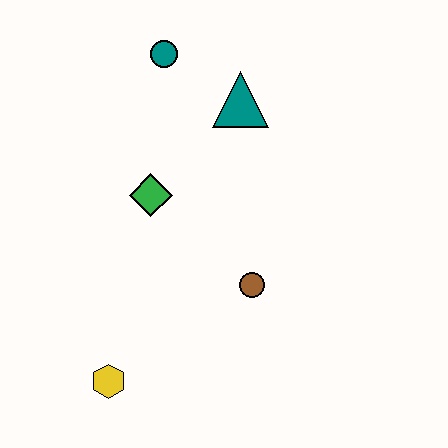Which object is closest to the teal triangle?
The teal circle is closest to the teal triangle.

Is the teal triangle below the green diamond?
No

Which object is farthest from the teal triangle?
The yellow hexagon is farthest from the teal triangle.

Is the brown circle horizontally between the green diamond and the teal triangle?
No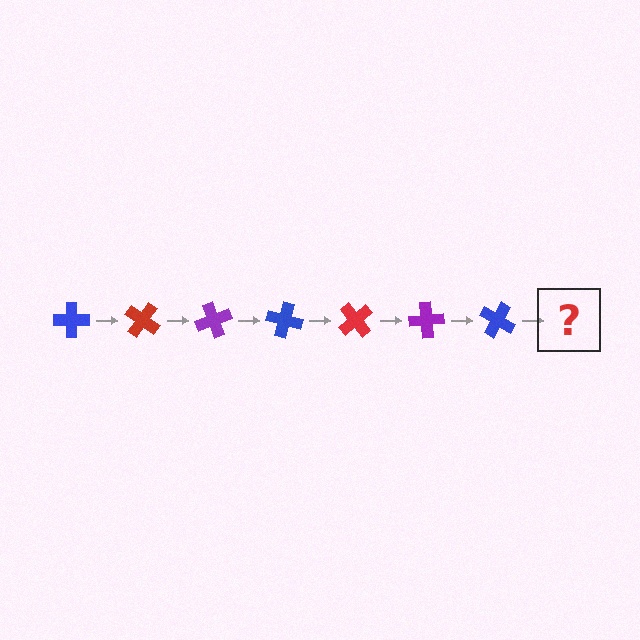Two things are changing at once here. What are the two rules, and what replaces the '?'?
The two rules are that it rotates 35 degrees each step and the color cycles through blue, red, and purple. The '?' should be a red cross, rotated 245 degrees from the start.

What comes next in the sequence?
The next element should be a red cross, rotated 245 degrees from the start.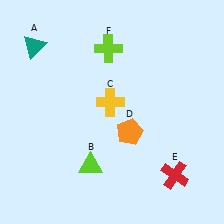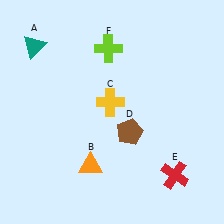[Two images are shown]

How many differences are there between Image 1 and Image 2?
There are 2 differences between the two images.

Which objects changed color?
B changed from lime to orange. D changed from orange to brown.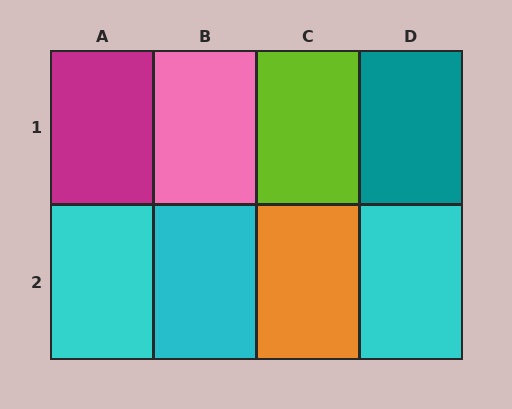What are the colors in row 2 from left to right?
Cyan, cyan, orange, cyan.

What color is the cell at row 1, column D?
Teal.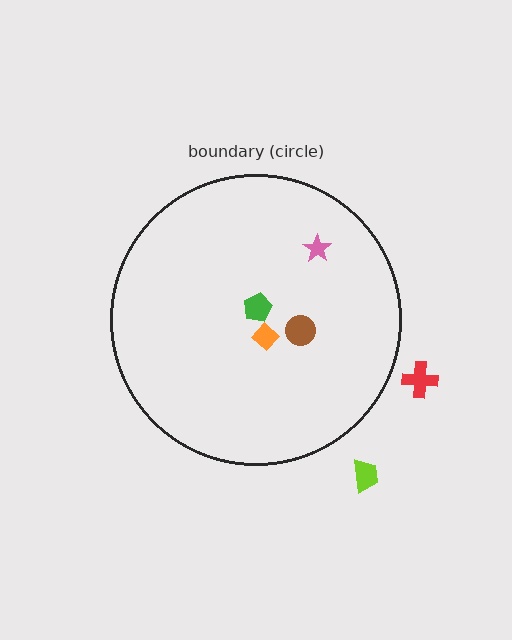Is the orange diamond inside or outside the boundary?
Inside.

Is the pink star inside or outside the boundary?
Inside.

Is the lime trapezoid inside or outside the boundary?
Outside.